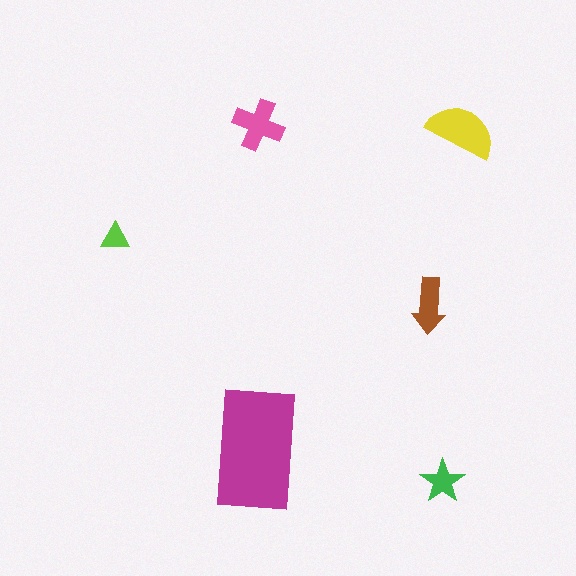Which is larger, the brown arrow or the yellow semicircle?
The yellow semicircle.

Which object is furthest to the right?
The yellow semicircle is rightmost.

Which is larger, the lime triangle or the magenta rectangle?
The magenta rectangle.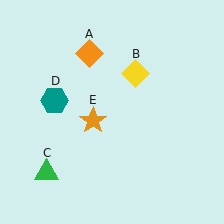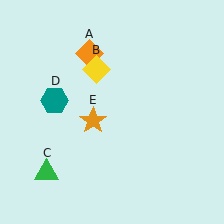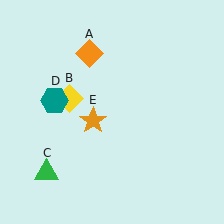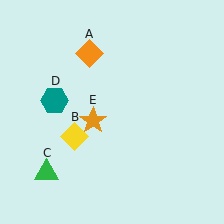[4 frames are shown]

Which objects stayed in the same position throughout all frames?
Orange diamond (object A) and green triangle (object C) and teal hexagon (object D) and orange star (object E) remained stationary.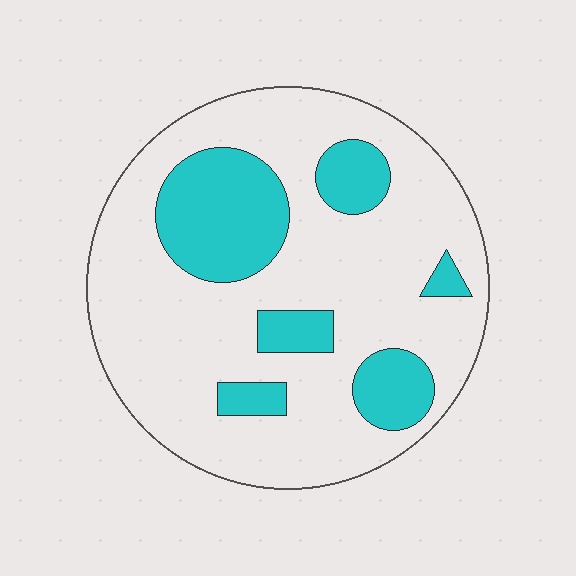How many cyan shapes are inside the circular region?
6.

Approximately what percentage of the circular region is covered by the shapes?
Approximately 25%.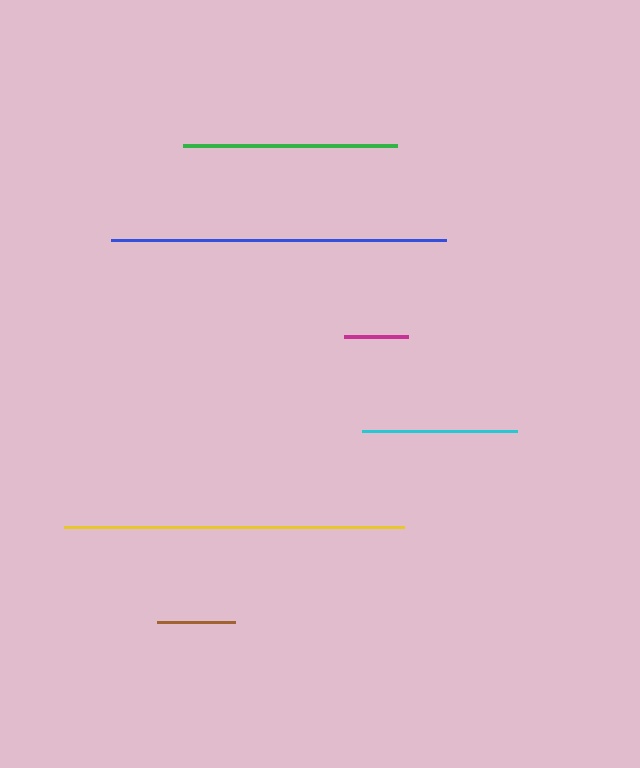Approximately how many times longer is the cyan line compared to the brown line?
The cyan line is approximately 2.0 times the length of the brown line.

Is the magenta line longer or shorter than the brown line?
The brown line is longer than the magenta line.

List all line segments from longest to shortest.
From longest to shortest: yellow, blue, green, cyan, brown, magenta.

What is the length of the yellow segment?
The yellow segment is approximately 339 pixels long.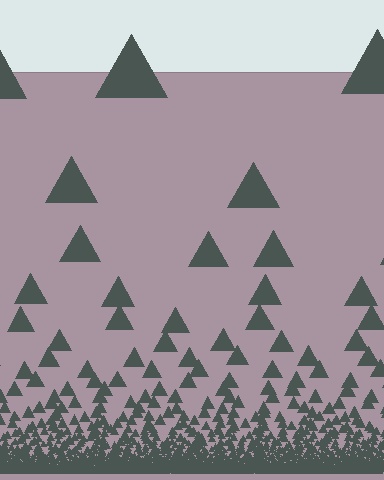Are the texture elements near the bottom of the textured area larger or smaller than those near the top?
Smaller. The gradient is inverted — elements near the bottom are smaller and denser.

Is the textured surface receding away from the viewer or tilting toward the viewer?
The surface appears to tilt toward the viewer. Texture elements get larger and sparser toward the top.